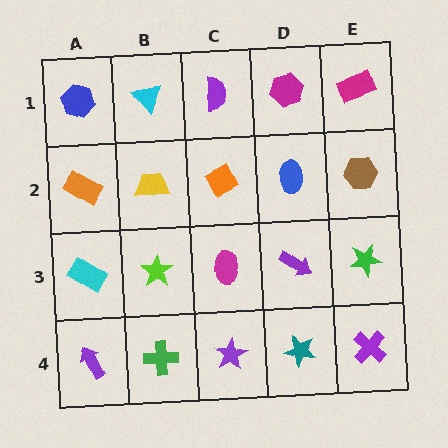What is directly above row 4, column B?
A lime star.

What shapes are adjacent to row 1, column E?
A brown hexagon (row 2, column E), a magenta hexagon (row 1, column D).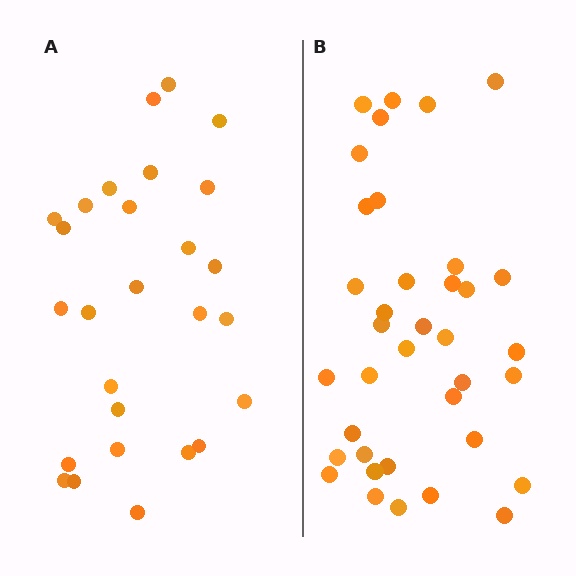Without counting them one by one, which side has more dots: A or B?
Region B (the right region) has more dots.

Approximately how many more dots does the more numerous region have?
Region B has roughly 10 or so more dots than region A.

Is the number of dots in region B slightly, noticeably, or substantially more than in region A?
Region B has noticeably more, but not dramatically so. The ratio is roughly 1.4 to 1.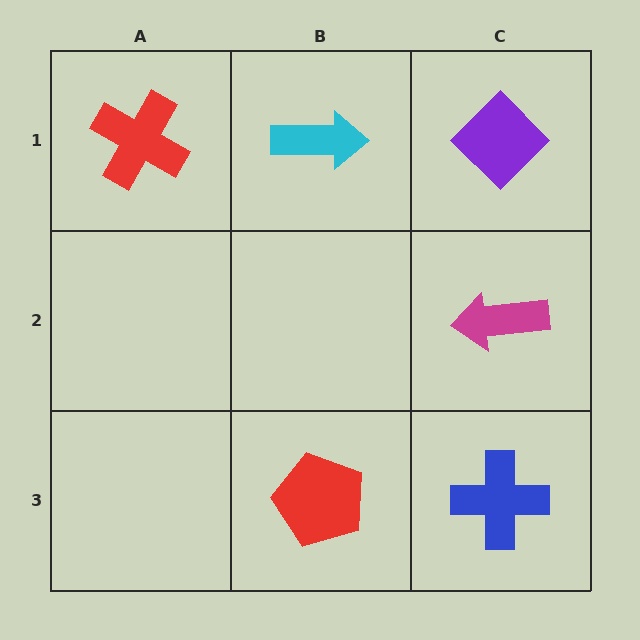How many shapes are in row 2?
1 shape.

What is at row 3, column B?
A red pentagon.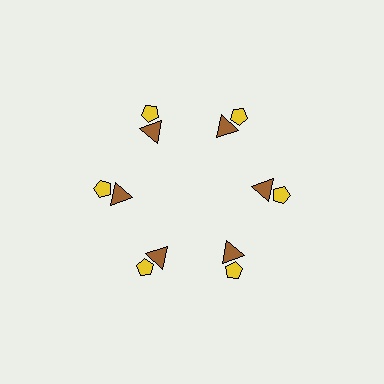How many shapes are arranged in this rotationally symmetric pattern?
There are 12 shapes, arranged in 6 groups of 2.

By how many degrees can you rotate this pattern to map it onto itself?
The pattern maps onto itself every 60 degrees of rotation.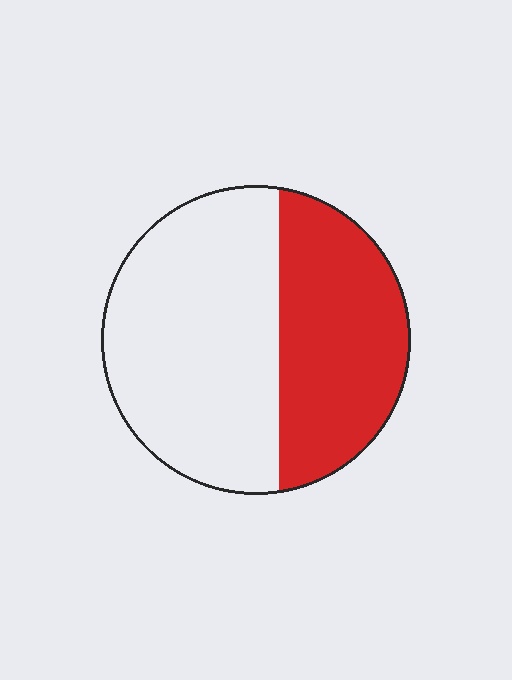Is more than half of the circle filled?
No.